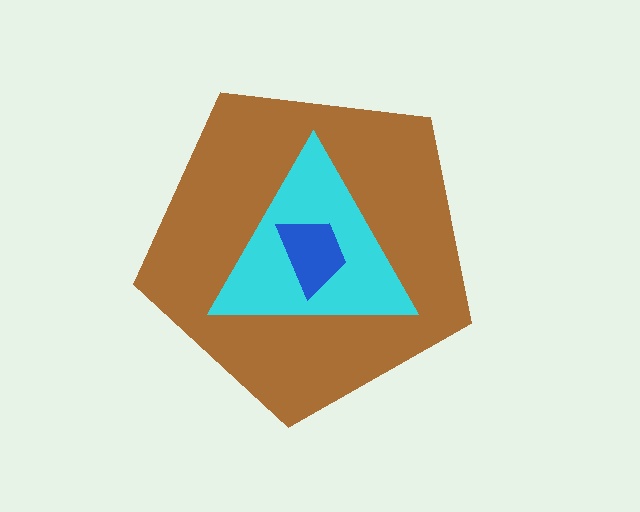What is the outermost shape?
The brown pentagon.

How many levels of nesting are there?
3.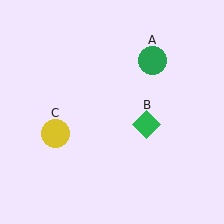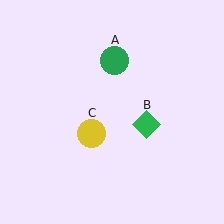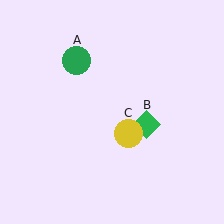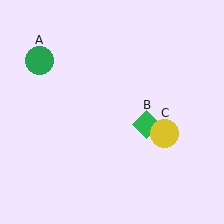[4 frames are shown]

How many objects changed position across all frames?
2 objects changed position: green circle (object A), yellow circle (object C).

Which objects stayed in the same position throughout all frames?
Green diamond (object B) remained stationary.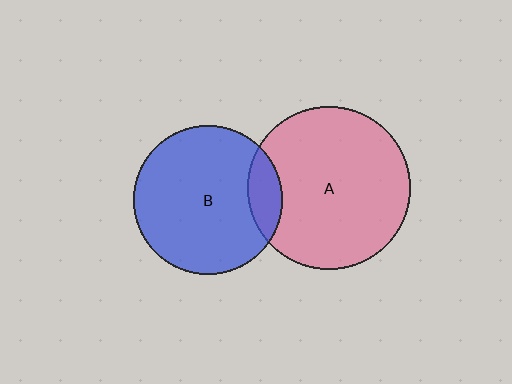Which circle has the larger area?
Circle A (pink).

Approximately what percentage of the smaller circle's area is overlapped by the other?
Approximately 15%.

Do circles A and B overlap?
Yes.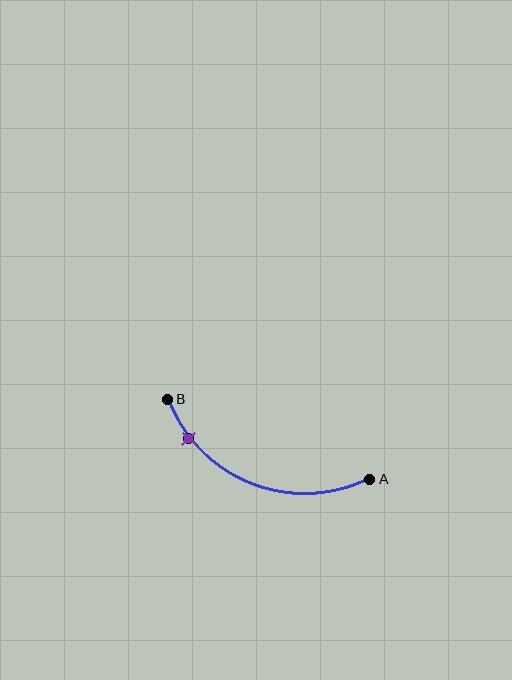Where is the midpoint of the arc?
The arc midpoint is the point on the curve farthest from the straight line joining A and B. It sits below that line.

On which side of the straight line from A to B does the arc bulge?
The arc bulges below the straight line connecting A and B.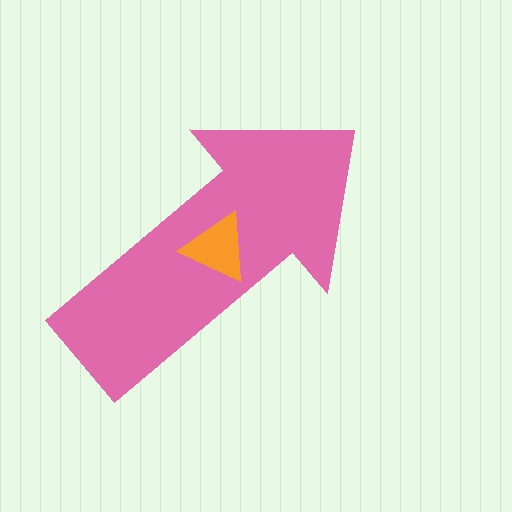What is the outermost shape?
The pink arrow.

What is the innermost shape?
The orange triangle.